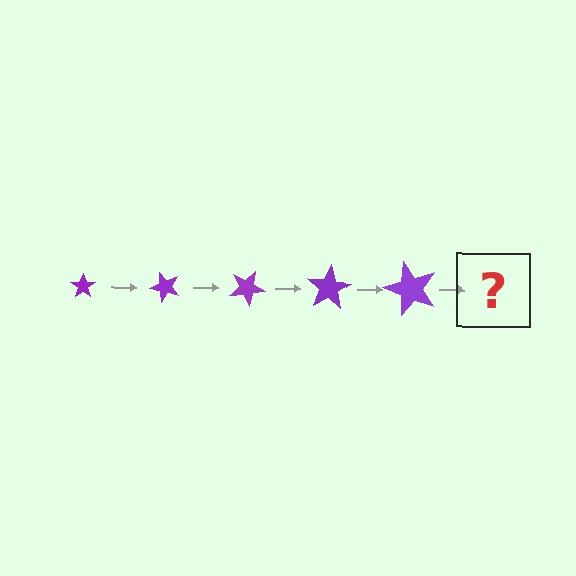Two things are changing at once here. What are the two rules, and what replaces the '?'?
The two rules are that the star grows larger each step and it rotates 50 degrees each step. The '?' should be a star, larger than the previous one and rotated 250 degrees from the start.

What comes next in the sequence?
The next element should be a star, larger than the previous one and rotated 250 degrees from the start.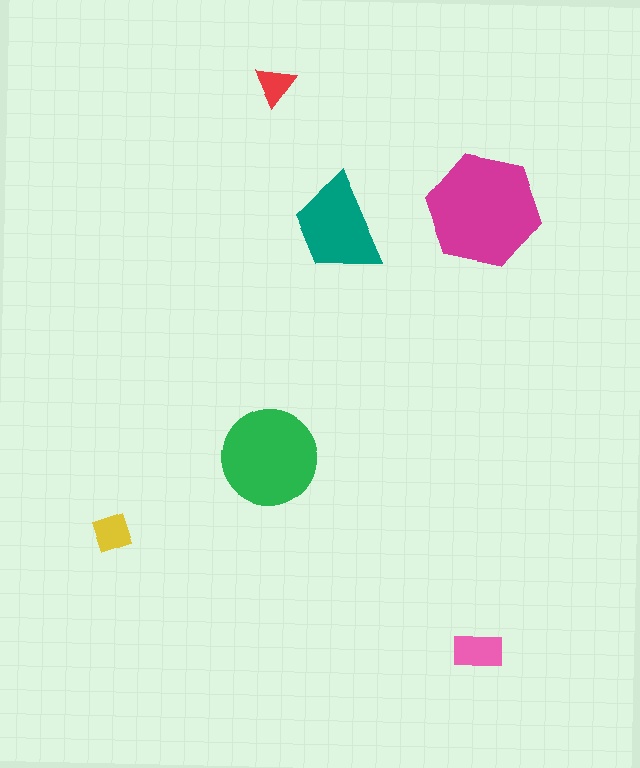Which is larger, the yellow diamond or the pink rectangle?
The pink rectangle.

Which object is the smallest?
The red triangle.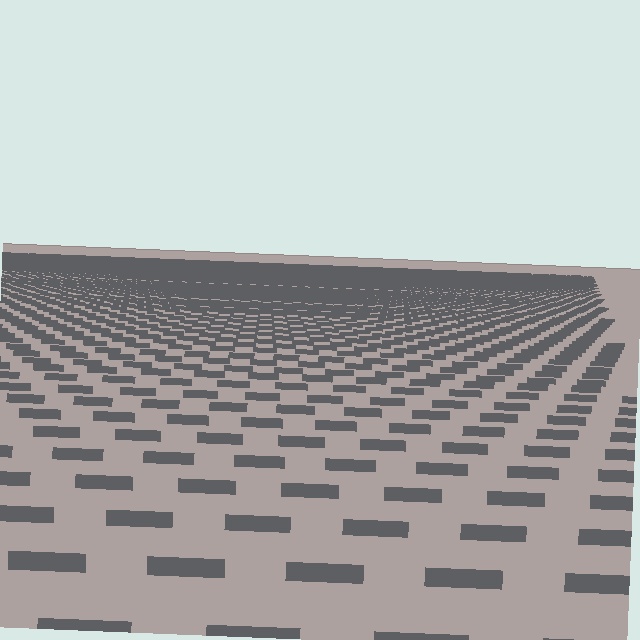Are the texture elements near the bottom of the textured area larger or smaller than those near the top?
Larger. Near the bottom, elements are closer to the viewer and appear at a bigger on-screen size.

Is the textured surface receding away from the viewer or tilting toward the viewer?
The surface is receding away from the viewer. Texture elements get smaller and denser toward the top.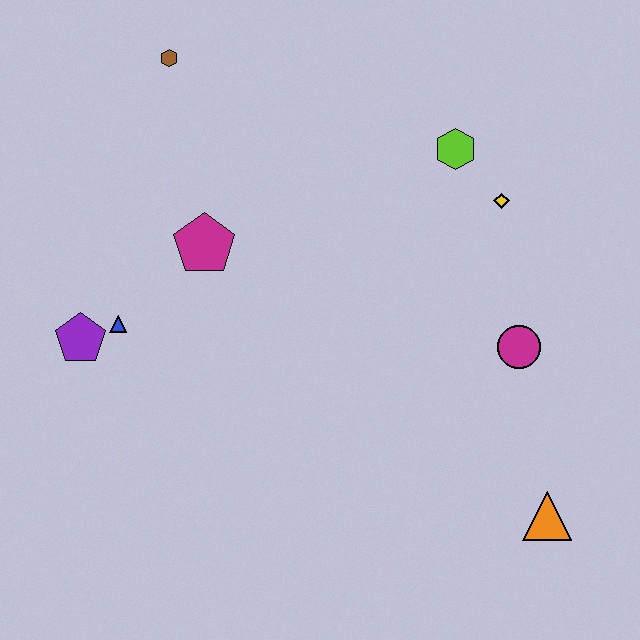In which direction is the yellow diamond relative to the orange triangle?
The yellow diamond is above the orange triangle.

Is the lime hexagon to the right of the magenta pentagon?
Yes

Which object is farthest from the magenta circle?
The brown hexagon is farthest from the magenta circle.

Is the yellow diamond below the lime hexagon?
Yes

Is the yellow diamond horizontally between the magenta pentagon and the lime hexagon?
No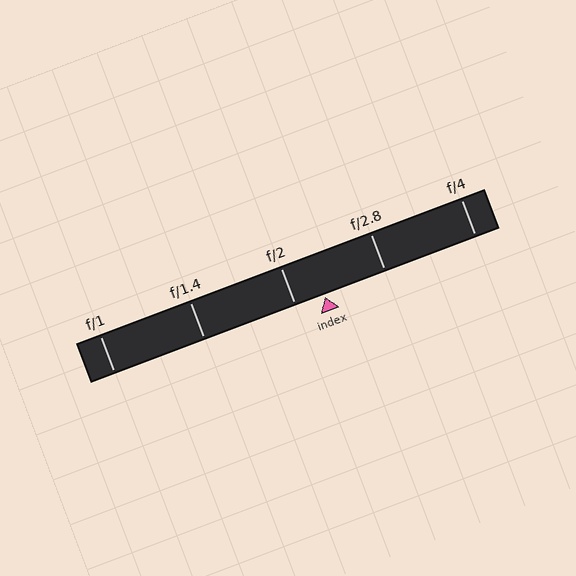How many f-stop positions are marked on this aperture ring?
There are 5 f-stop positions marked.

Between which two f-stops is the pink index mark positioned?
The index mark is between f/2 and f/2.8.